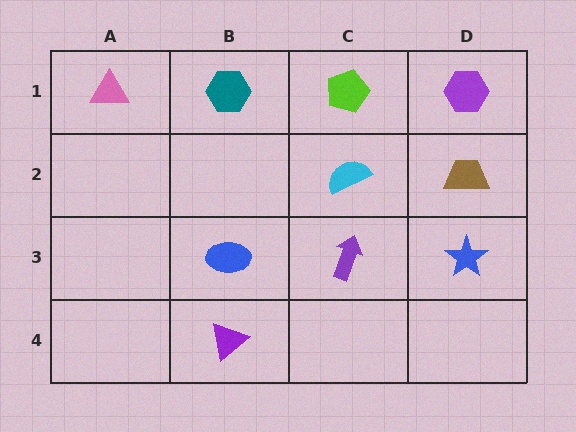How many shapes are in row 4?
1 shape.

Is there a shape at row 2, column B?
No, that cell is empty.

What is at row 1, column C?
A lime pentagon.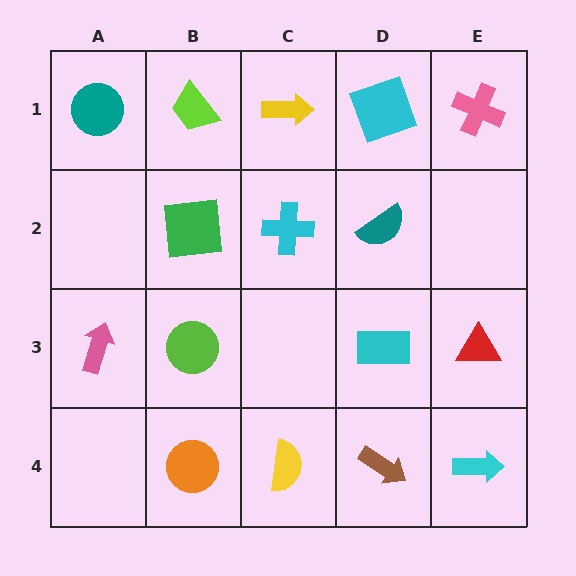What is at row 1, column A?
A teal circle.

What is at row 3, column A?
A pink arrow.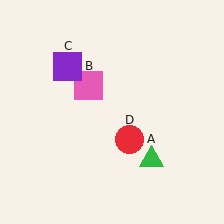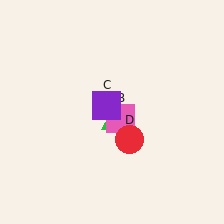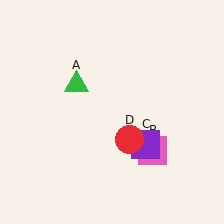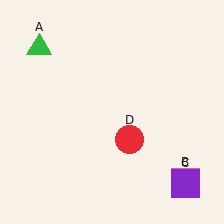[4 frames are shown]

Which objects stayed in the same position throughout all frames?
Red circle (object D) remained stationary.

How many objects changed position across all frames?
3 objects changed position: green triangle (object A), pink square (object B), purple square (object C).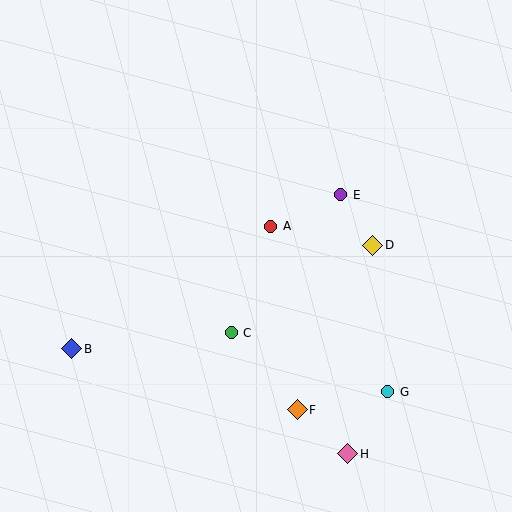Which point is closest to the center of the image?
Point A at (271, 226) is closest to the center.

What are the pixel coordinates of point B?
Point B is at (72, 349).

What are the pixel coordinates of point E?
Point E is at (341, 195).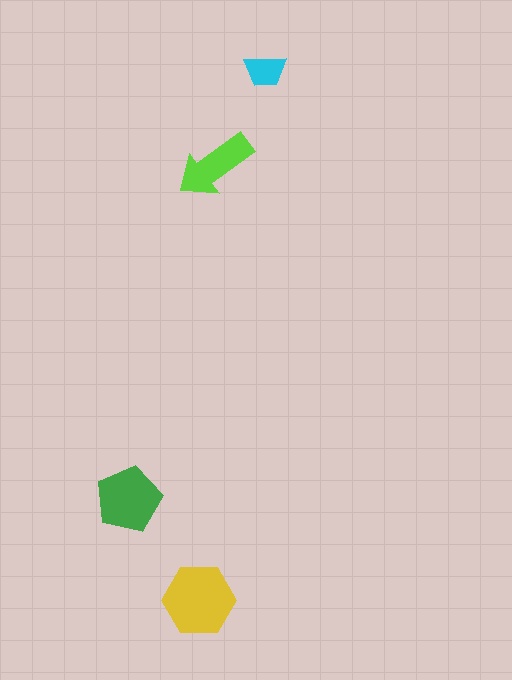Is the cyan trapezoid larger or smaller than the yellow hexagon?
Smaller.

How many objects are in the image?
There are 4 objects in the image.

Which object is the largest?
The yellow hexagon.